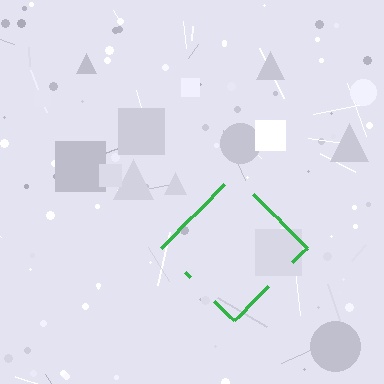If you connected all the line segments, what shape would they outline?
They would outline a diamond.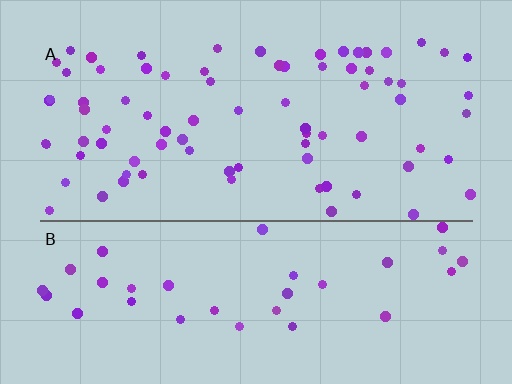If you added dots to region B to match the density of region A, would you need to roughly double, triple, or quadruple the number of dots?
Approximately double.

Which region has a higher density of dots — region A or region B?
A (the top).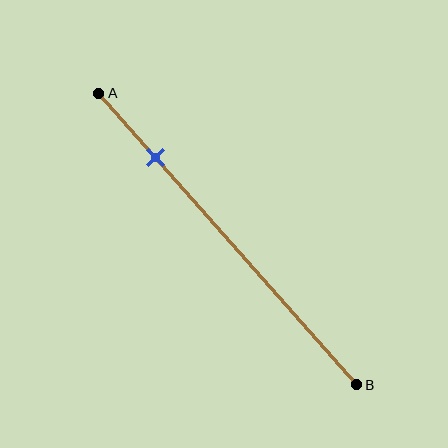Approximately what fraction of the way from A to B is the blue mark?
The blue mark is approximately 20% of the way from A to B.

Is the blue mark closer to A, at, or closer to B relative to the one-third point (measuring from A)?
The blue mark is closer to point A than the one-third point of segment AB.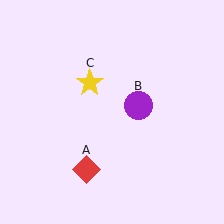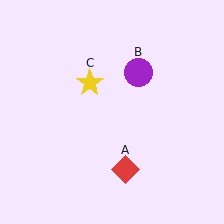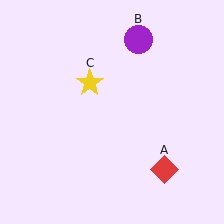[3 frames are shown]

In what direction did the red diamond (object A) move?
The red diamond (object A) moved right.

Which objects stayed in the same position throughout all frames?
Yellow star (object C) remained stationary.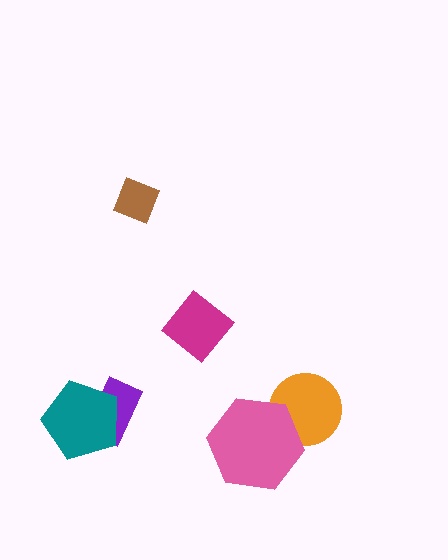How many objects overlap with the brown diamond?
0 objects overlap with the brown diamond.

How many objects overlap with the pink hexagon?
1 object overlaps with the pink hexagon.